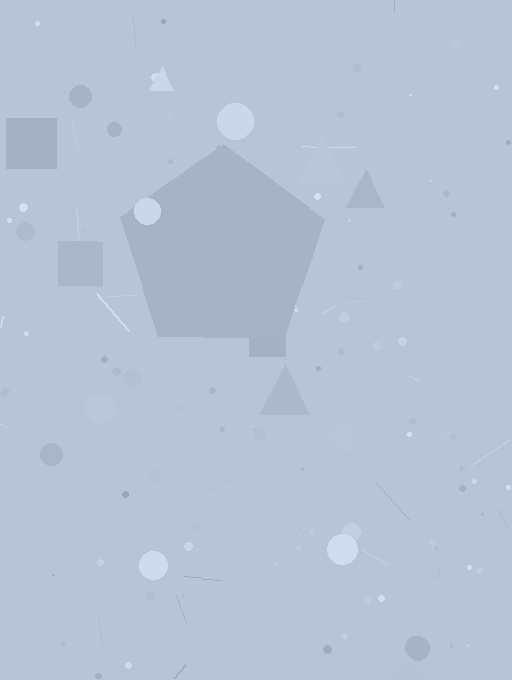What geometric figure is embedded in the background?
A pentagon is embedded in the background.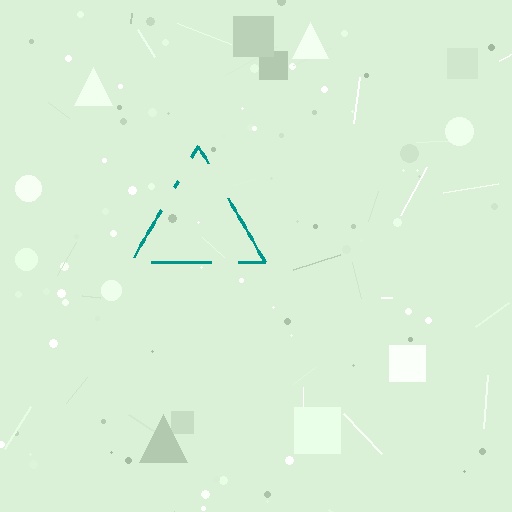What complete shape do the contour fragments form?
The contour fragments form a triangle.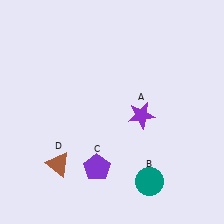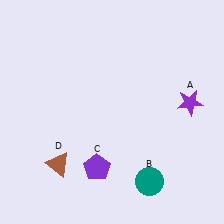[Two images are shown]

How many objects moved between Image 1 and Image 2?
1 object moved between the two images.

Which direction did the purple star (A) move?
The purple star (A) moved right.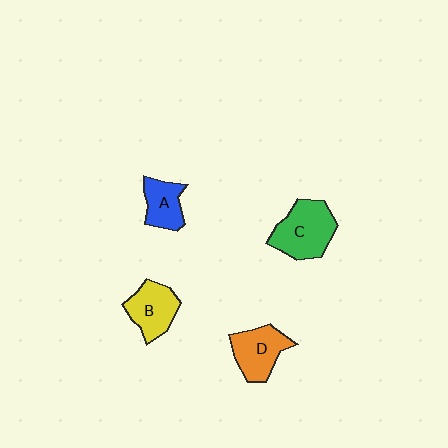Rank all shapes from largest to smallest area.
From largest to smallest: C (green), D (orange), B (yellow), A (blue).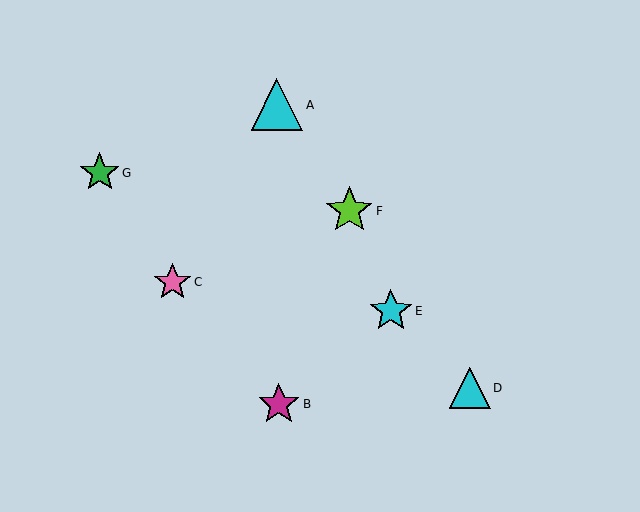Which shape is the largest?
The cyan triangle (labeled A) is the largest.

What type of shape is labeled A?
Shape A is a cyan triangle.